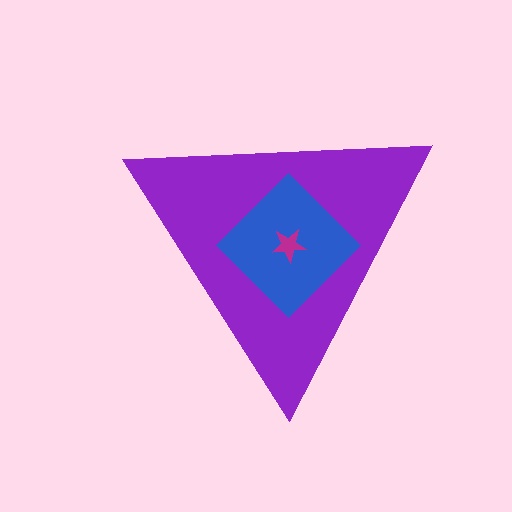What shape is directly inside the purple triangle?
The blue diamond.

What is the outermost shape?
The purple triangle.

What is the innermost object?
The magenta star.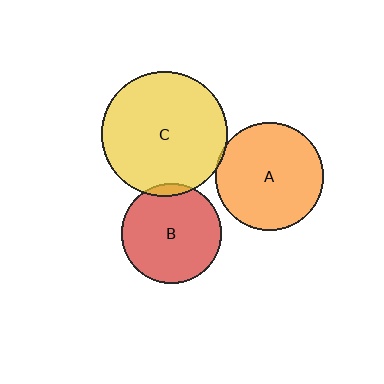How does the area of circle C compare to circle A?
Approximately 1.4 times.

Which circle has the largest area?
Circle C (yellow).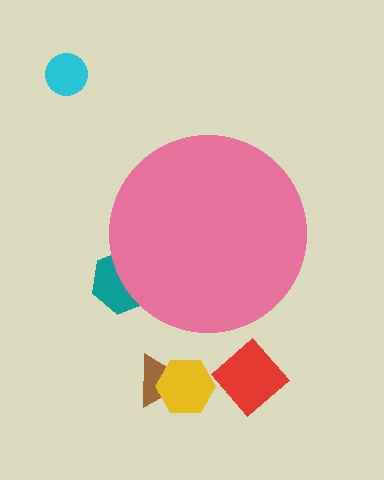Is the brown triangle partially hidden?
No, the brown triangle is fully visible.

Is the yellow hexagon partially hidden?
No, the yellow hexagon is fully visible.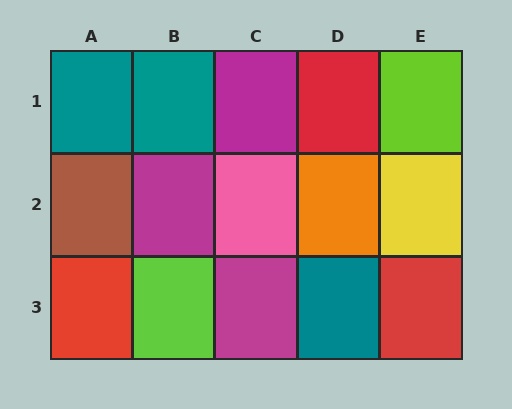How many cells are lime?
2 cells are lime.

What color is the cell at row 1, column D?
Red.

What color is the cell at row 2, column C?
Pink.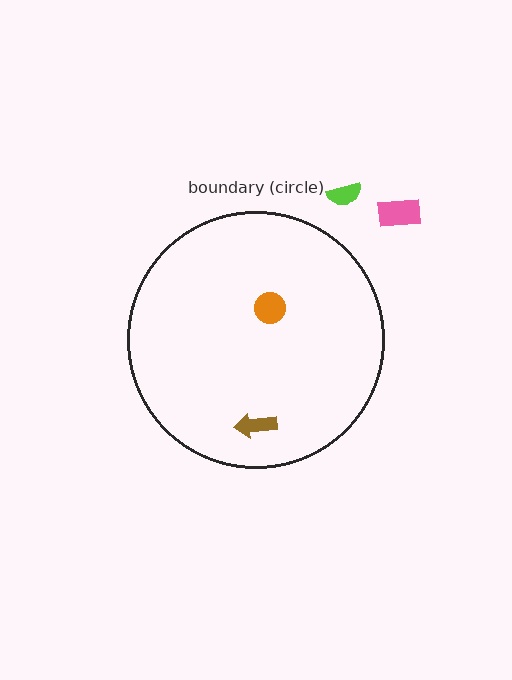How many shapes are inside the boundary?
2 inside, 2 outside.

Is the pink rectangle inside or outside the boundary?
Outside.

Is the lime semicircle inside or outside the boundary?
Outside.